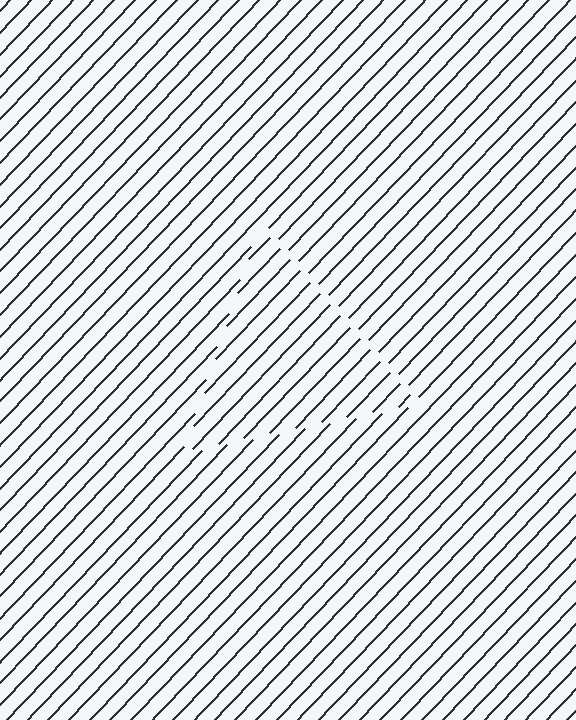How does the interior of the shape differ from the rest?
The interior of the shape contains the same grating, shifted by half a period — the contour is defined by the phase discontinuity where line-ends from the inner and outer gratings abut.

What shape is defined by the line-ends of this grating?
An illusory triangle. The interior of the shape contains the same grating, shifted by half a period — the contour is defined by the phase discontinuity where line-ends from the inner and outer gratings abut.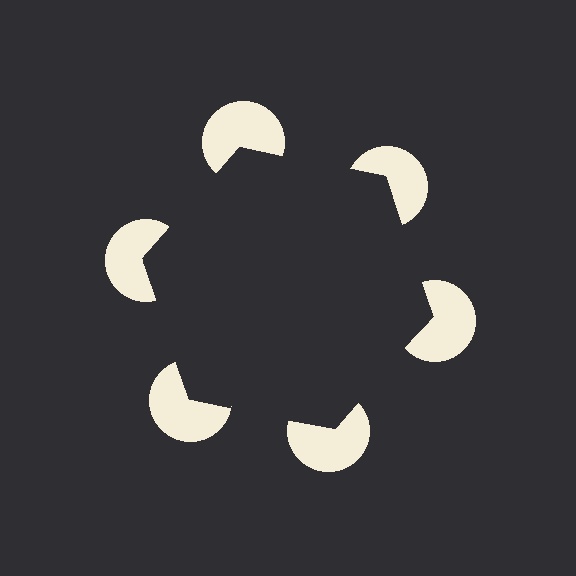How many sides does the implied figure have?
6 sides.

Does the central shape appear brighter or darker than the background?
It typically appears slightly darker than the background, even though no actual brightness change is drawn.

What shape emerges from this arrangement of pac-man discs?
An illusory hexagon — its edges are inferred from the aligned wedge cuts in the pac-man discs, not physically drawn.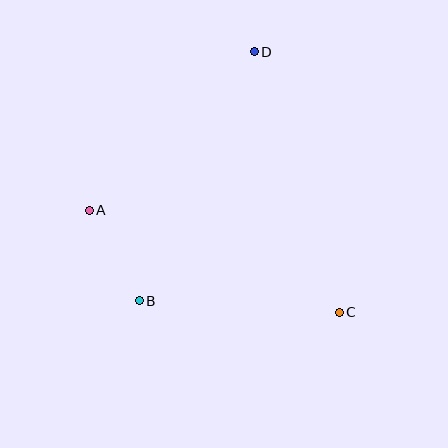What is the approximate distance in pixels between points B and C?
The distance between B and C is approximately 200 pixels.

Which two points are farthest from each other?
Points B and D are farthest from each other.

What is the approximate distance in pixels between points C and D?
The distance between C and D is approximately 274 pixels.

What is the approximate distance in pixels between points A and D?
The distance between A and D is approximately 229 pixels.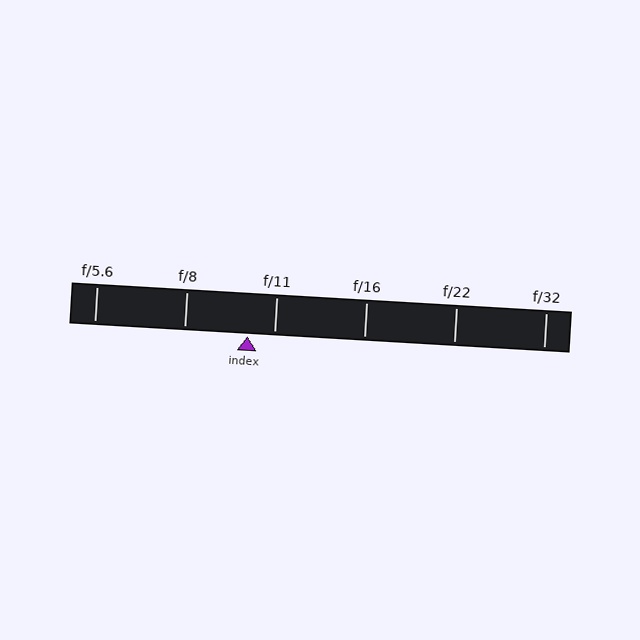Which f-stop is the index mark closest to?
The index mark is closest to f/11.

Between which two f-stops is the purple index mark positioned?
The index mark is between f/8 and f/11.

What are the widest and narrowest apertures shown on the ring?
The widest aperture shown is f/5.6 and the narrowest is f/32.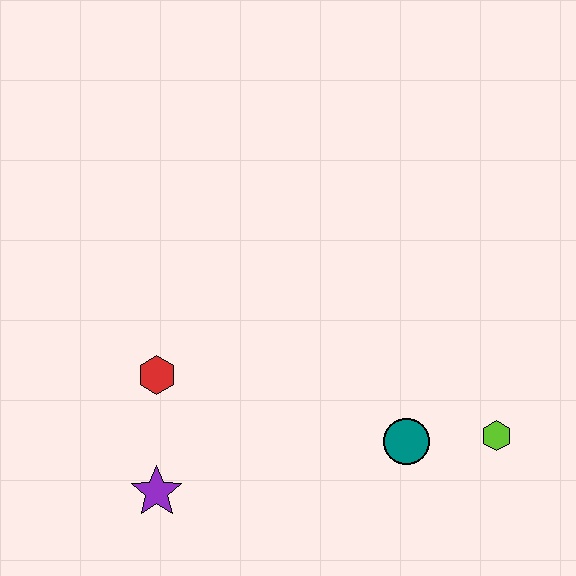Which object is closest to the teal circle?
The lime hexagon is closest to the teal circle.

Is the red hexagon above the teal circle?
Yes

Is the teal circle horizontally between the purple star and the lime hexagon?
Yes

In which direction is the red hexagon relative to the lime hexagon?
The red hexagon is to the left of the lime hexagon.